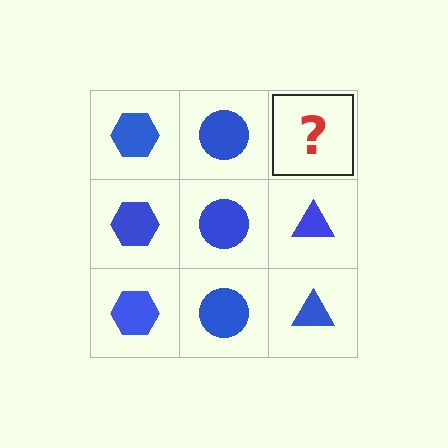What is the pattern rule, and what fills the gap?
The rule is that each column has a consistent shape. The gap should be filled with a blue triangle.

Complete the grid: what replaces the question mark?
The question mark should be replaced with a blue triangle.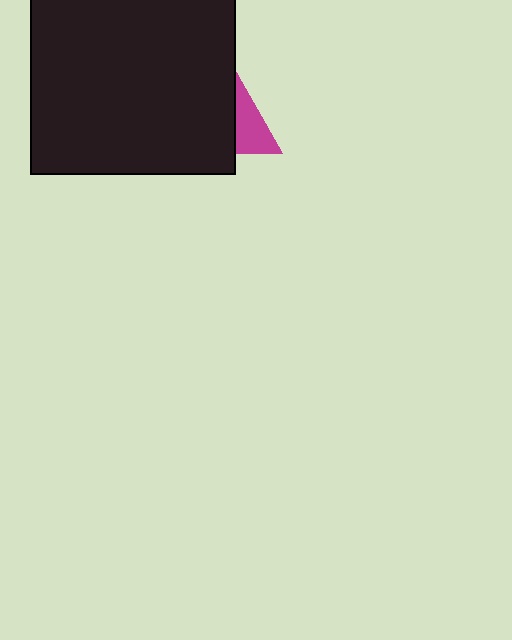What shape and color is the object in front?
The object in front is a black square.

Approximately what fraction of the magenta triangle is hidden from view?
Roughly 67% of the magenta triangle is hidden behind the black square.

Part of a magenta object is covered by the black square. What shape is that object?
It is a triangle.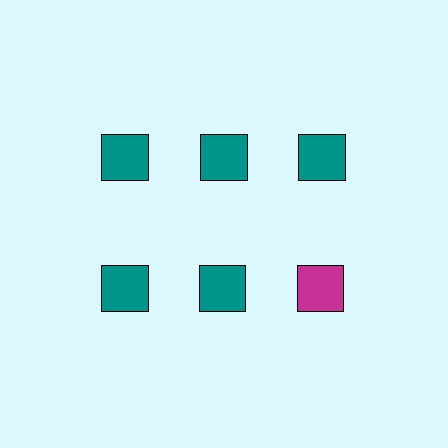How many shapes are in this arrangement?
There are 6 shapes arranged in a grid pattern.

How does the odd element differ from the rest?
It has a different color: magenta instead of teal.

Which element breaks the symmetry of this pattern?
The magenta square in the second row, center column breaks the symmetry. All other shapes are teal squares.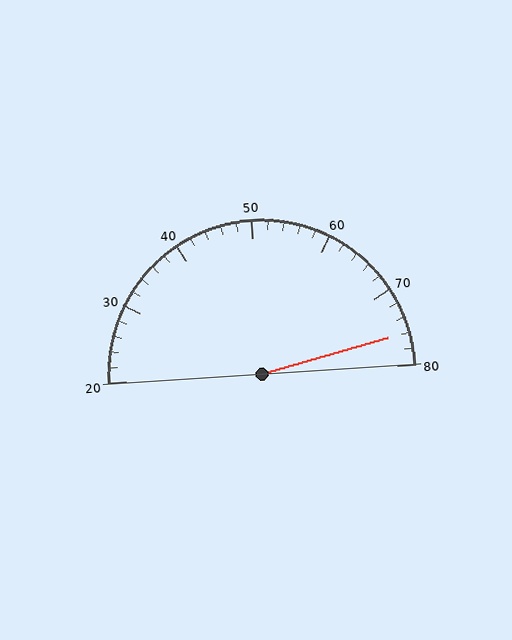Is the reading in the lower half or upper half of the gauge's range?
The reading is in the upper half of the range (20 to 80).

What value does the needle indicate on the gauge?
The needle indicates approximately 76.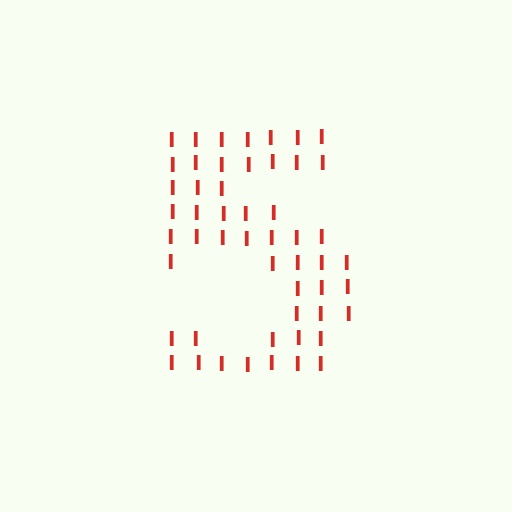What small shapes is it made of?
It is made of small letter I's.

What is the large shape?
The large shape is the digit 5.